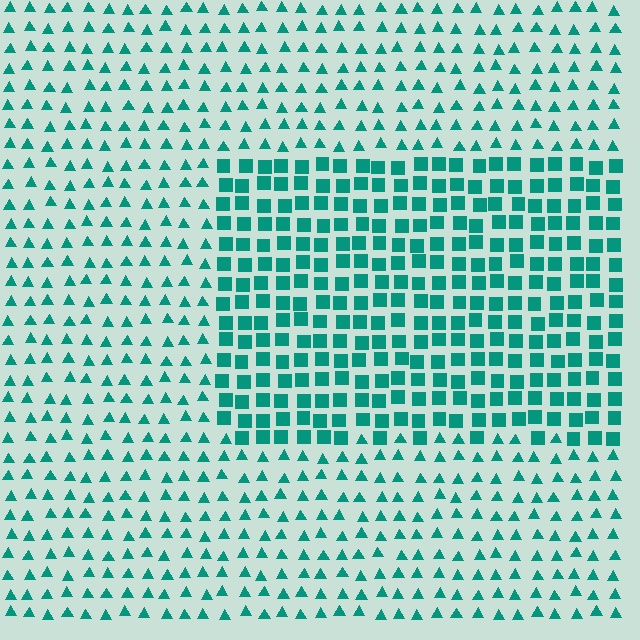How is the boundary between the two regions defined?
The boundary is defined by a change in element shape: squares inside vs. triangles outside. All elements share the same color and spacing.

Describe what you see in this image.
The image is filled with small teal elements arranged in a uniform grid. A rectangle-shaped region contains squares, while the surrounding area contains triangles. The boundary is defined purely by the change in element shape.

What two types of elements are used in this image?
The image uses squares inside the rectangle region and triangles outside it.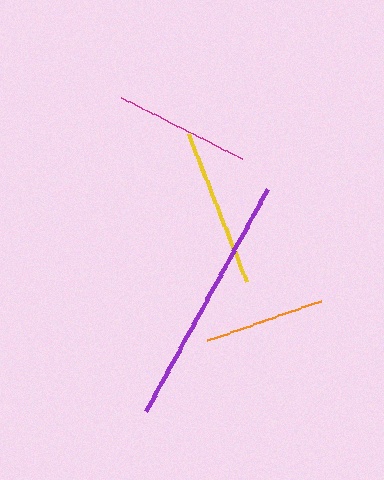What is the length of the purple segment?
The purple segment is approximately 253 pixels long.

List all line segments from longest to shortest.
From longest to shortest: purple, yellow, magenta, orange.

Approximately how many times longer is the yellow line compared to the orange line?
The yellow line is approximately 1.3 times the length of the orange line.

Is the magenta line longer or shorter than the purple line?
The purple line is longer than the magenta line.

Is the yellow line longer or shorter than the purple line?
The purple line is longer than the yellow line.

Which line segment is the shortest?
The orange line is the shortest at approximately 121 pixels.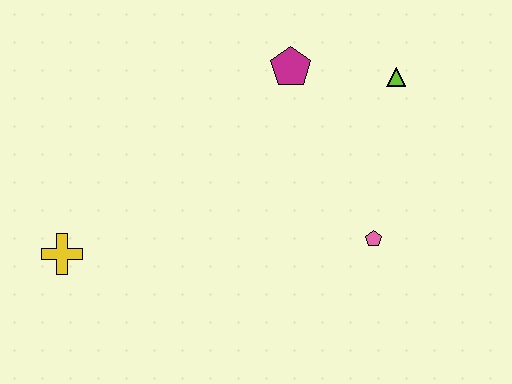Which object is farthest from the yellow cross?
The lime triangle is farthest from the yellow cross.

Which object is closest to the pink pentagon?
The lime triangle is closest to the pink pentagon.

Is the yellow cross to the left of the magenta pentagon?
Yes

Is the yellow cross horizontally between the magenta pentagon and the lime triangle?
No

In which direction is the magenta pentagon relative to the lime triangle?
The magenta pentagon is to the left of the lime triangle.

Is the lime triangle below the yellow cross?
No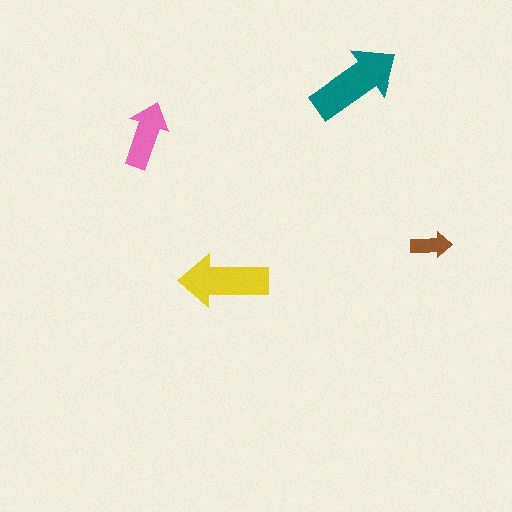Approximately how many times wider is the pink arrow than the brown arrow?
About 1.5 times wider.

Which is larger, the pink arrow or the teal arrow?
The teal one.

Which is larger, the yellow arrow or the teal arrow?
The teal one.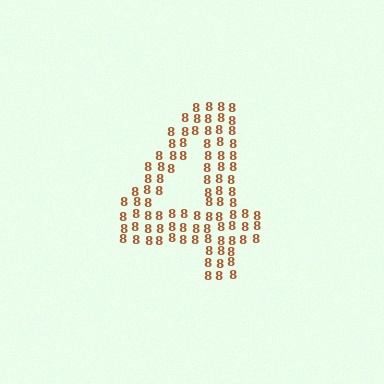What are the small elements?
The small elements are digit 8's.